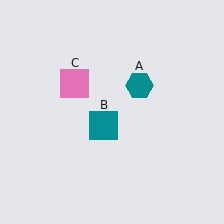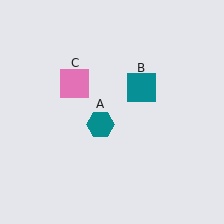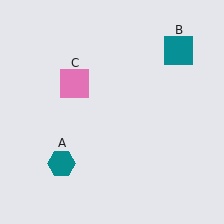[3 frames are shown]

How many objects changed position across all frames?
2 objects changed position: teal hexagon (object A), teal square (object B).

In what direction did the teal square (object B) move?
The teal square (object B) moved up and to the right.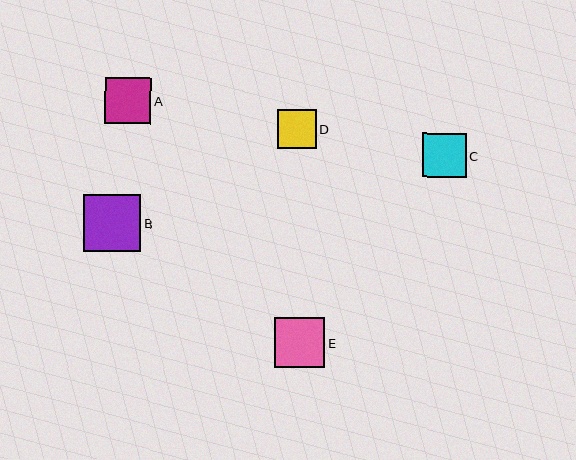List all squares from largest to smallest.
From largest to smallest: B, E, A, C, D.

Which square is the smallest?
Square D is the smallest with a size of approximately 39 pixels.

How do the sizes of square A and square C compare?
Square A and square C are approximately the same size.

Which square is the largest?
Square B is the largest with a size of approximately 57 pixels.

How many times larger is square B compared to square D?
Square B is approximately 1.5 times the size of square D.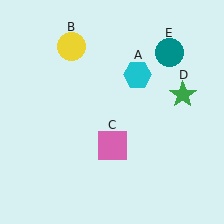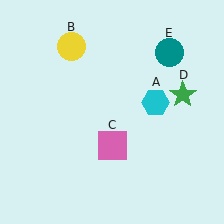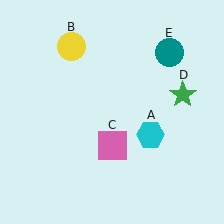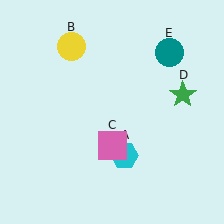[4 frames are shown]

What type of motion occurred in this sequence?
The cyan hexagon (object A) rotated clockwise around the center of the scene.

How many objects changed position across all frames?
1 object changed position: cyan hexagon (object A).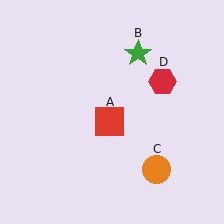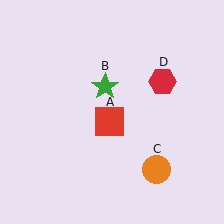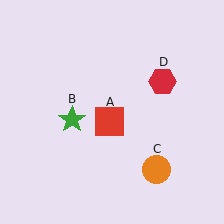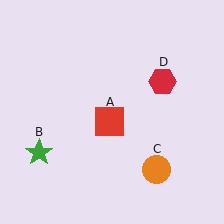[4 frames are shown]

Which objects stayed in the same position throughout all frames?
Red square (object A) and orange circle (object C) and red hexagon (object D) remained stationary.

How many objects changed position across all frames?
1 object changed position: green star (object B).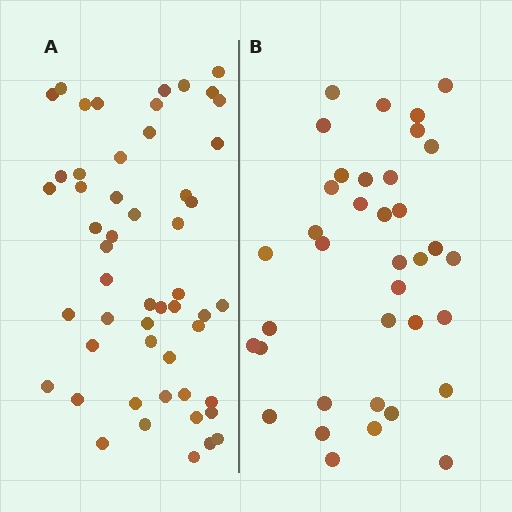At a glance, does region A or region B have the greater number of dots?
Region A (the left region) has more dots.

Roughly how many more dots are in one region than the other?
Region A has approximately 15 more dots than region B.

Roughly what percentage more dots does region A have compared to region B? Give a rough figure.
About 40% more.